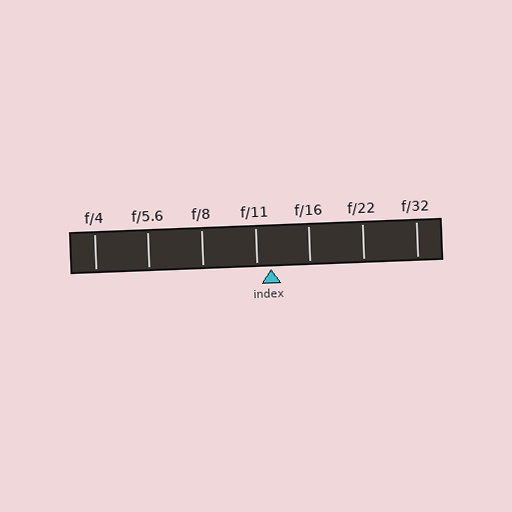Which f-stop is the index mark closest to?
The index mark is closest to f/11.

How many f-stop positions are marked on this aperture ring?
There are 7 f-stop positions marked.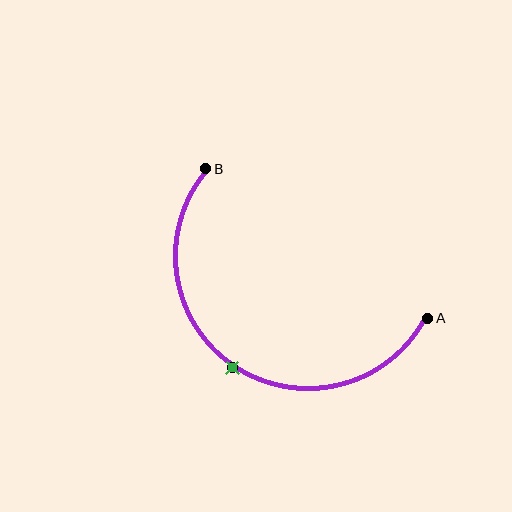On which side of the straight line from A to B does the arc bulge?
The arc bulges below and to the left of the straight line connecting A and B.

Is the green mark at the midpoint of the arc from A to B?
Yes. The green mark lies on the arc at equal arc-length from both A and B — it is the arc midpoint.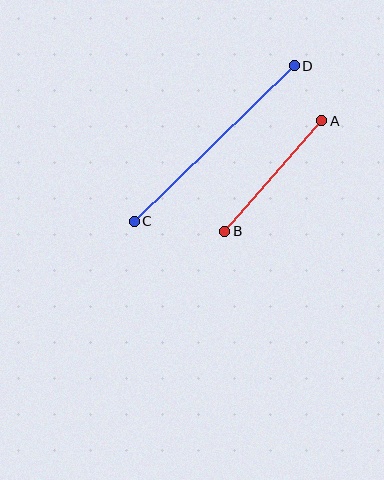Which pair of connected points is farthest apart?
Points C and D are farthest apart.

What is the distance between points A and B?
The distance is approximately 147 pixels.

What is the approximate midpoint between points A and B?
The midpoint is at approximately (273, 176) pixels.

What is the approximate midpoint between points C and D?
The midpoint is at approximately (214, 143) pixels.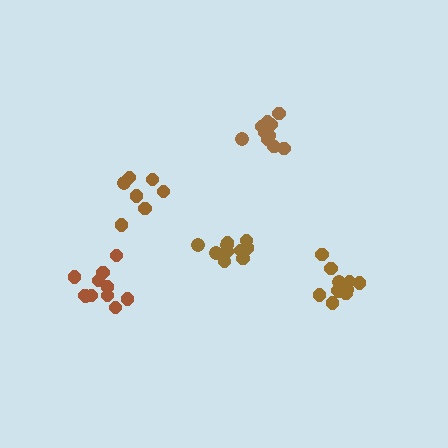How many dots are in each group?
Group 1: 11 dots, Group 2: 10 dots, Group 3: 7 dots, Group 4: 10 dots, Group 5: 11 dots (49 total).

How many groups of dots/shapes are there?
There are 5 groups.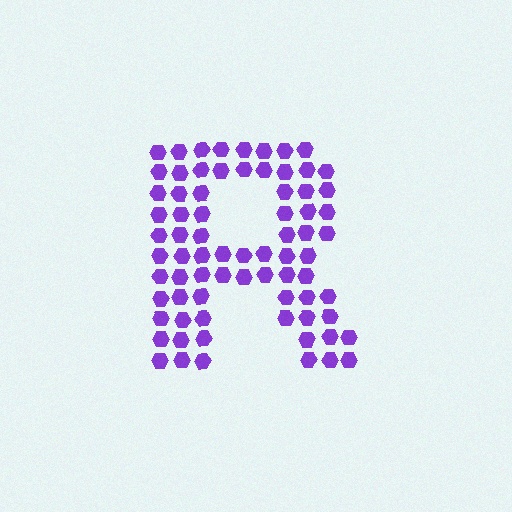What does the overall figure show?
The overall figure shows the letter R.